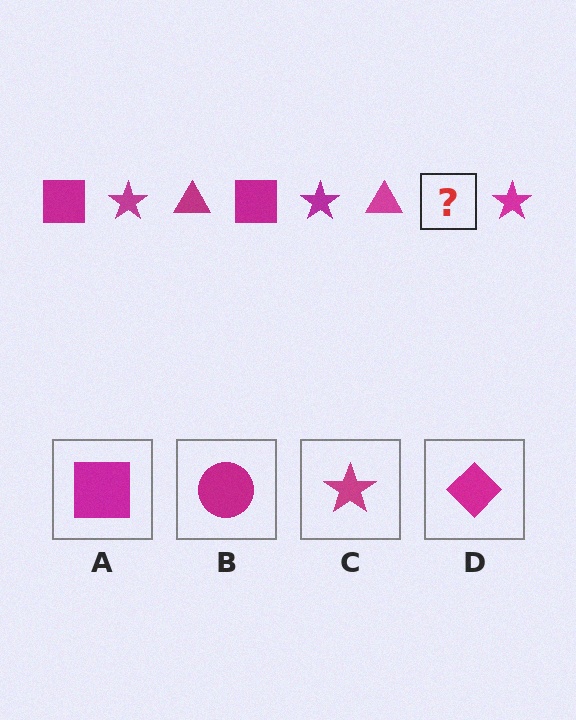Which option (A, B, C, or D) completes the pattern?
A.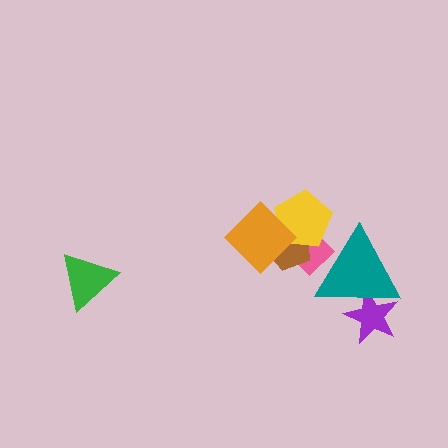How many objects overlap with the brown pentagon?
3 objects overlap with the brown pentagon.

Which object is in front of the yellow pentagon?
The orange diamond is in front of the yellow pentagon.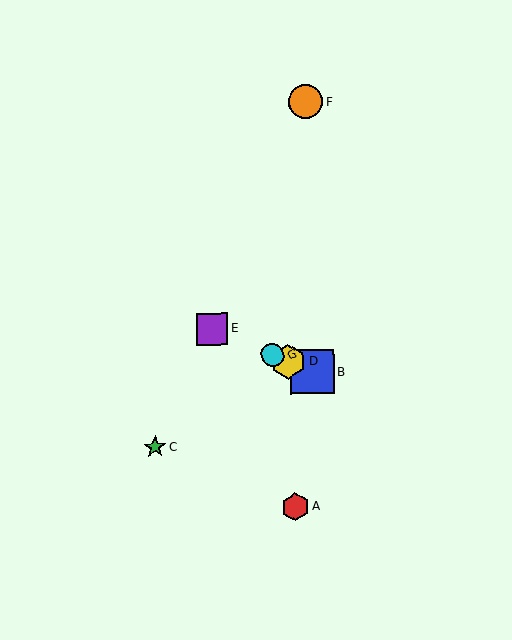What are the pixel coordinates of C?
Object C is at (155, 447).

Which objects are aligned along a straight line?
Objects B, D, E, G are aligned along a straight line.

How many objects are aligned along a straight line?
4 objects (B, D, E, G) are aligned along a straight line.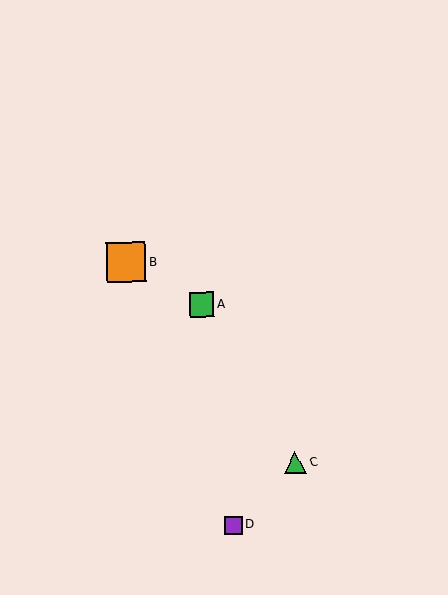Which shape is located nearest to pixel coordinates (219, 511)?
The purple square (labeled D) at (234, 525) is nearest to that location.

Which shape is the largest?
The orange square (labeled B) is the largest.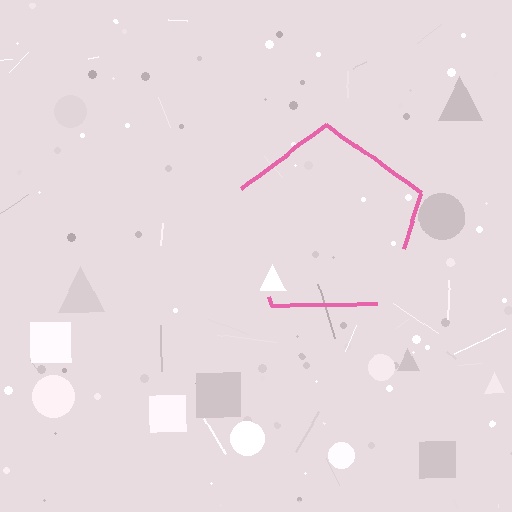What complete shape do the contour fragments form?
The contour fragments form a pentagon.